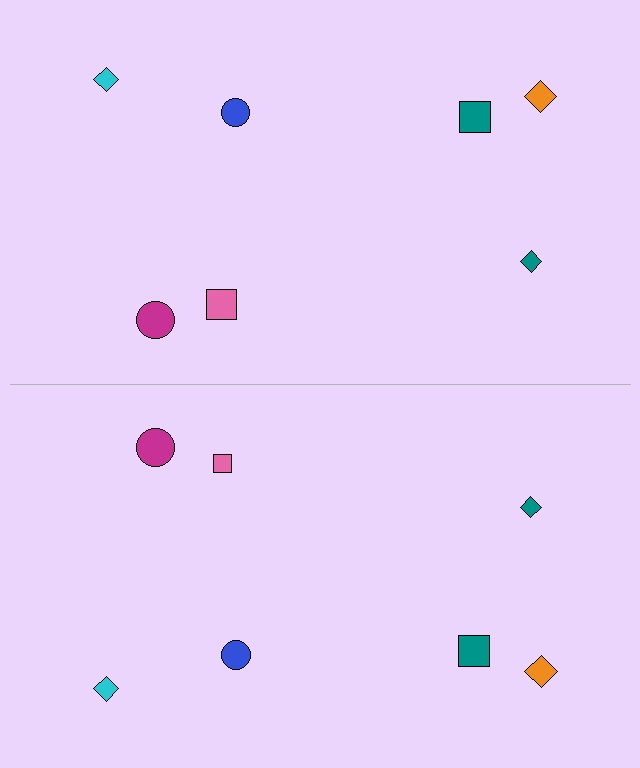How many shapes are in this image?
There are 14 shapes in this image.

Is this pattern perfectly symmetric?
No, the pattern is not perfectly symmetric. The pink square on the bottom side has a different size than its mirror counterpart.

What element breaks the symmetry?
The pink square on the bottom side has a different size than its mirror counterpart.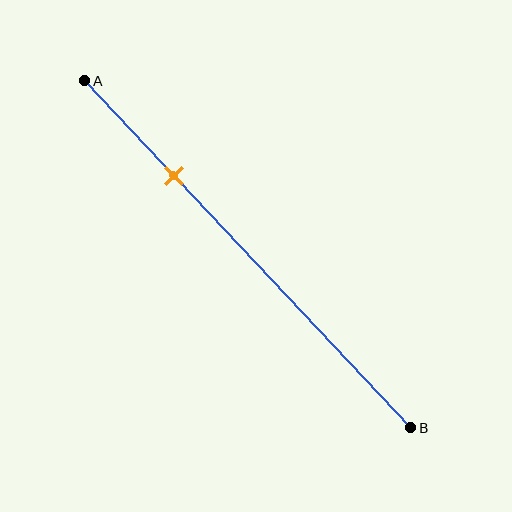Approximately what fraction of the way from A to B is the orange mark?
The orange mark is approximately 25% of the way from A to B.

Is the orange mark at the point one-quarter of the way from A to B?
Yes, the mark is approximately at the one-quarter point.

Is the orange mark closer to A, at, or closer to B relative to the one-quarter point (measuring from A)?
The orange mark is approximately at the one-quarter point of segment AB.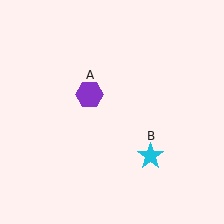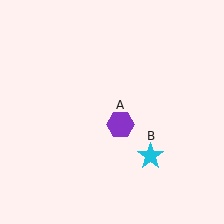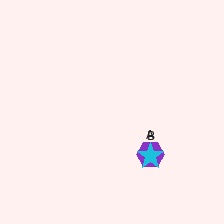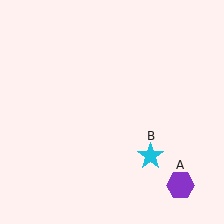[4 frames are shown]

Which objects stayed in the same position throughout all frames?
Cyan star (object B) remained stationary.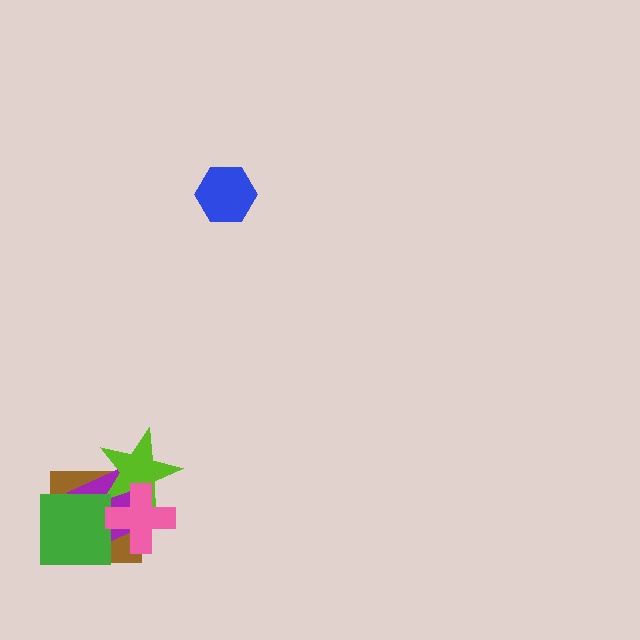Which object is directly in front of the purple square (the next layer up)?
The lime star is directly in front of the purple square.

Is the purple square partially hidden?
Yes, it is partially covered by another shape.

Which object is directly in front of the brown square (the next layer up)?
The purple square is directly in front of the brown square.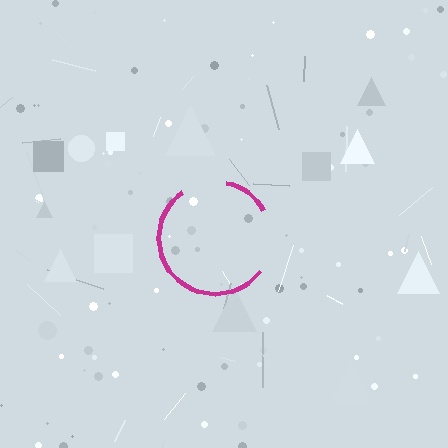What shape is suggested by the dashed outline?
The dashed outline suggests a circle.